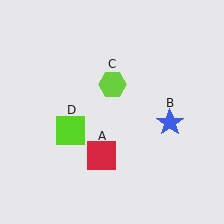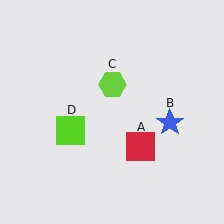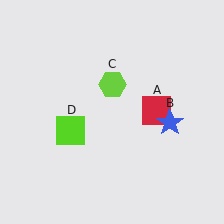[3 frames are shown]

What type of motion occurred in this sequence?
The red square (object A) rotated counterclockwise around the center of the scene.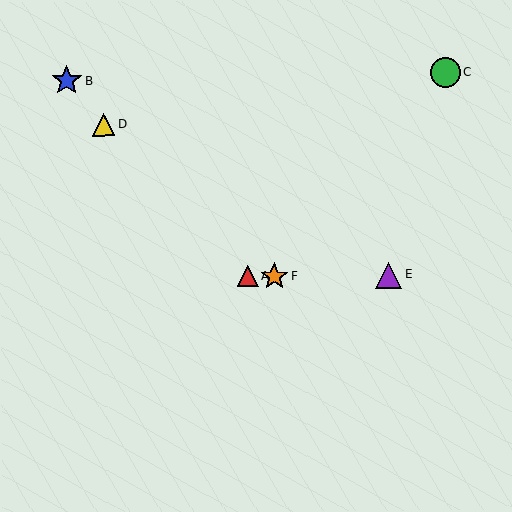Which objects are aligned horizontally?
Objects A, E, F are aligned horizontally.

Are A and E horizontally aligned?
Yes, both are at y≈276.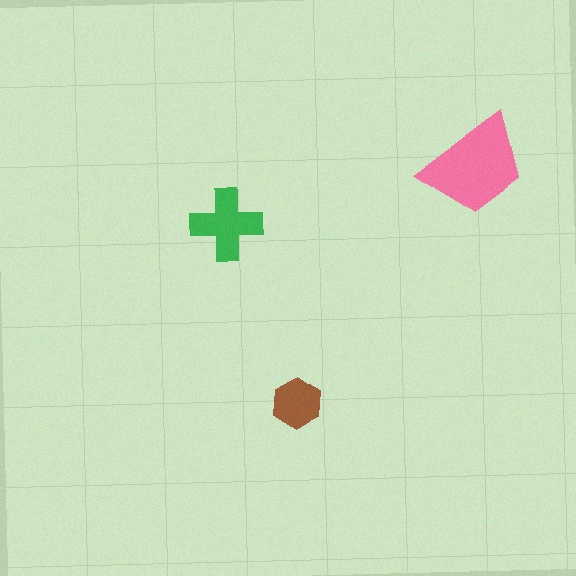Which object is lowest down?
The brown hexagon is bottommost.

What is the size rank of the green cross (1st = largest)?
2nd.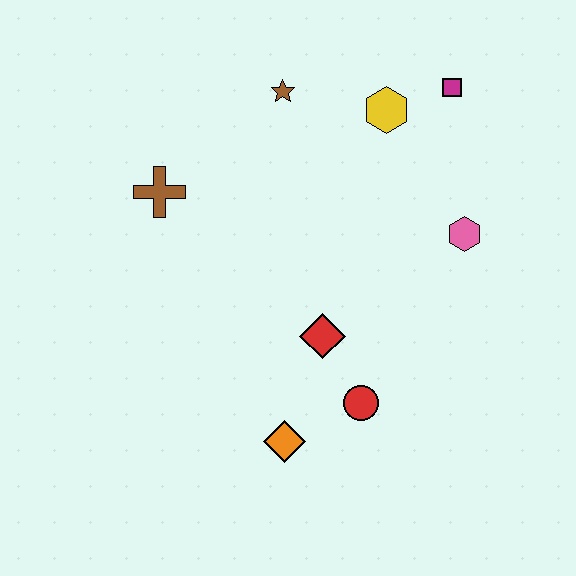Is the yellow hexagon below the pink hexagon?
No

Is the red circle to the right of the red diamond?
Yes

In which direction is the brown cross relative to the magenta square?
The brown cross is to the left of the magenta square.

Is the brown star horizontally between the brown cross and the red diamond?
Yes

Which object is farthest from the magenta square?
The orange diamond is farthest from the magenta square.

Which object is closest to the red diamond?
The red circle is closest to the red diamond.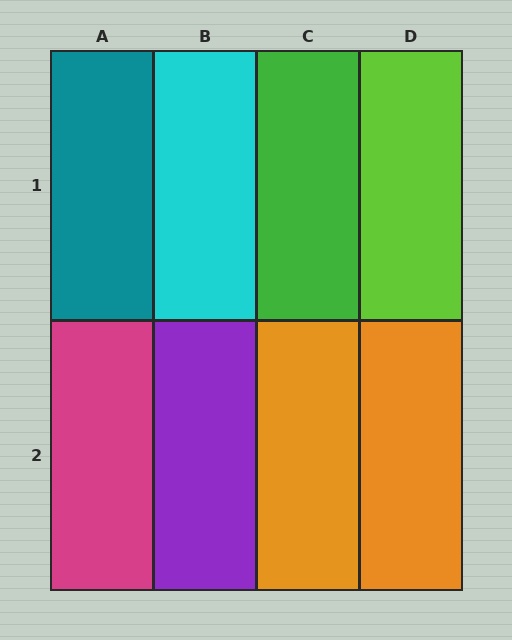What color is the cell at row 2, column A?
Magenta.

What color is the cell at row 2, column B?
Purple.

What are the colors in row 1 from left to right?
Teal, cyan, green, lime.